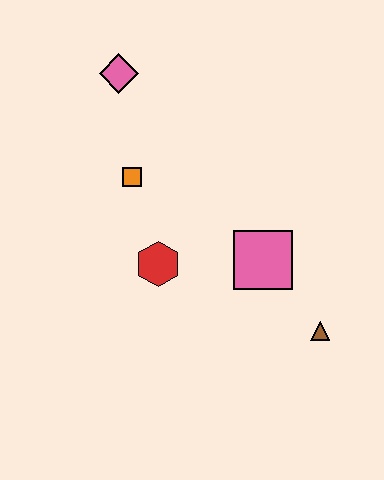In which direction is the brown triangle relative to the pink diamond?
The brown triangle is below the pink diamond.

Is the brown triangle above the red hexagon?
No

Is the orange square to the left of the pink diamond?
No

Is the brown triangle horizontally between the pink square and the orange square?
No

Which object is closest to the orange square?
The red hexagon is closest to the orange square.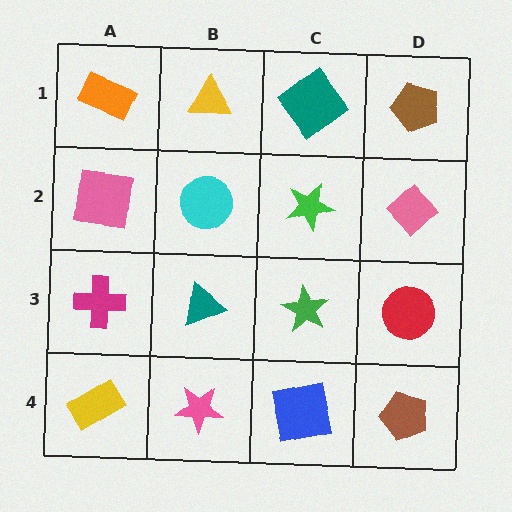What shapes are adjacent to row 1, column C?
A green star (row 2, column C), a yellow triangle (row 1, column B), a brown pentagon (row 1, column D).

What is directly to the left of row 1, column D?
A teal diamond.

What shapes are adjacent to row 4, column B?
A teal triangle (row 3, column B), a yellow rectangle (row 4, column A), a blue square (row 4, column C).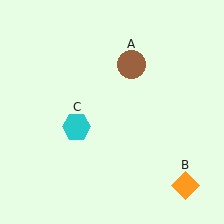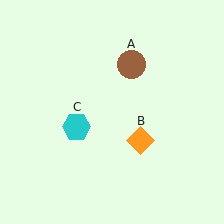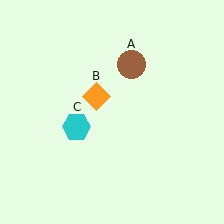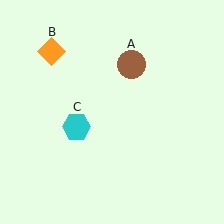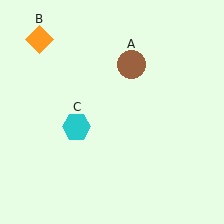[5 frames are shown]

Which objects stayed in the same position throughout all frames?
Brown circle (object A) and cyan hexagon (object C) remained stationary.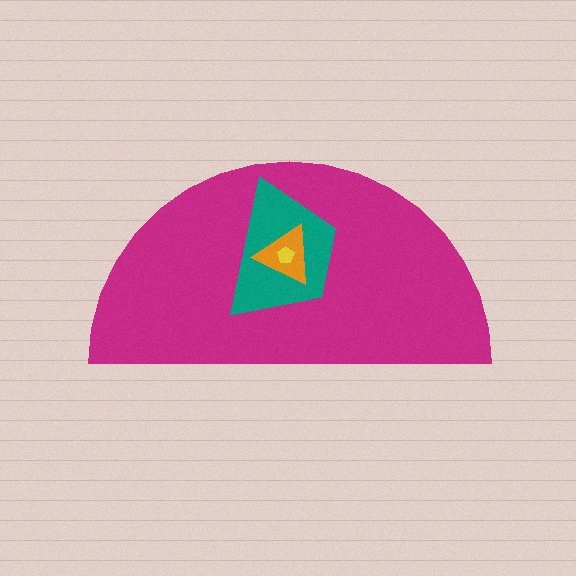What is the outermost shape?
The magenta semicircle.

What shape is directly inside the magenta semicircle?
The teal trapezoid.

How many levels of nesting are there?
4.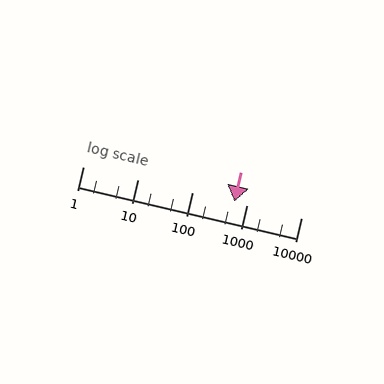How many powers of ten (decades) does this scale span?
The scale spans 4 decades, from 1 to 10000.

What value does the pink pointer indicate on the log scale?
The pointer indicates approximately 590.